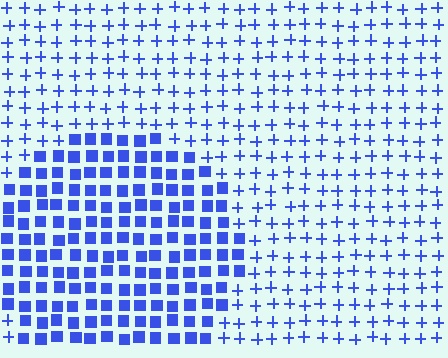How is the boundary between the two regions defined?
The boundary is defined by a change in element shape: squares inside vs. plus signs outside. All elements share the same color and spacing.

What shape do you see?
I see a circle.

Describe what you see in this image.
The image is filled with small blue elements arranged in a uniform grid. A circle-shaped region contains squares, while the surrounding area contains plus signs. The boundary is defined purely by the change in element shape.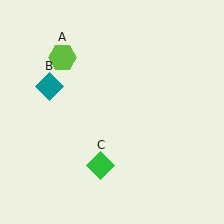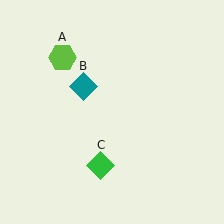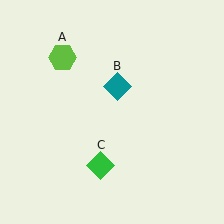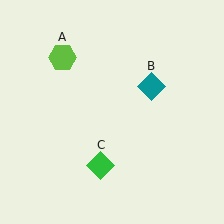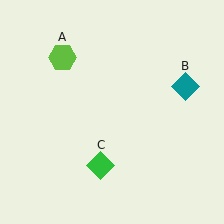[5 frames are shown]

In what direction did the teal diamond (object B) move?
The teal diamond (object B) moved right.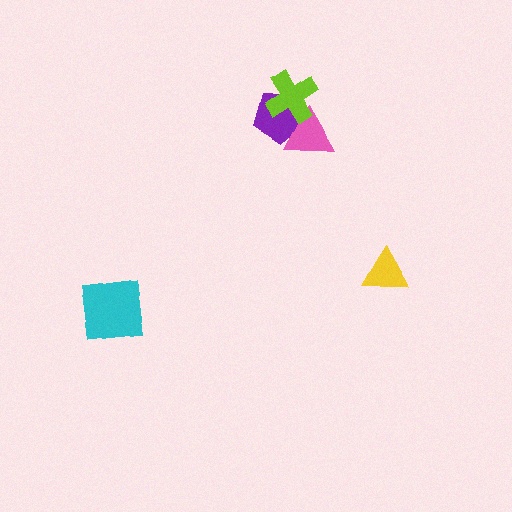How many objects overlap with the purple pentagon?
2 objects overlap with the purple pentagon.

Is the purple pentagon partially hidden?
Yes, it is partially covered by another shape.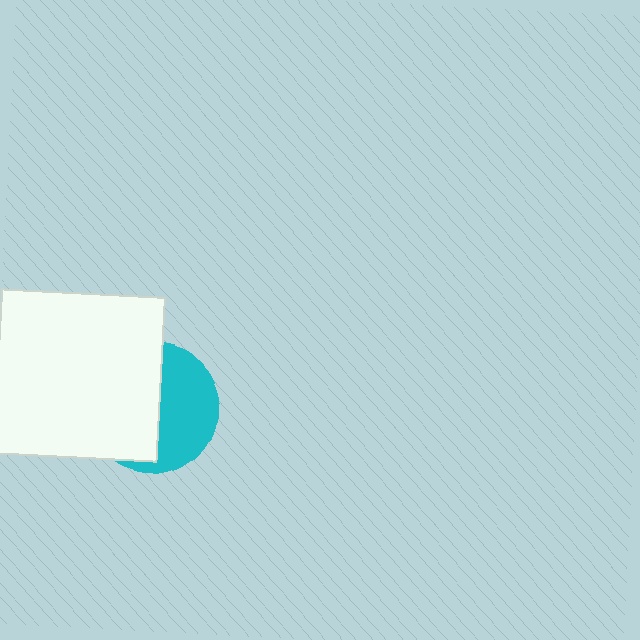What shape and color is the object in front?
The object in front is a white square.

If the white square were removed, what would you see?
You would see the complete cyan circle.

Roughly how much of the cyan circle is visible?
About half of it is visible (roughly 46%).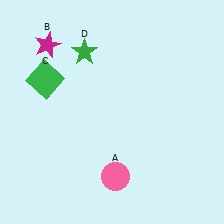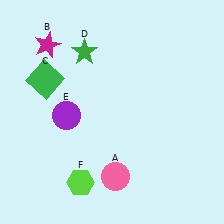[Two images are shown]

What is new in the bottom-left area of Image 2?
A purple circle (E) was added in the bottom-left area of Image 2.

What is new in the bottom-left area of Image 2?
A lime hexagon (F) was added in the bottom-left area of Image 2.